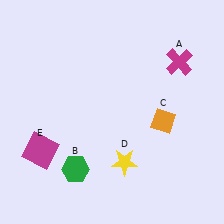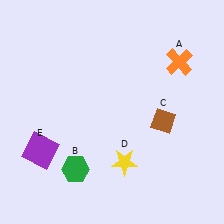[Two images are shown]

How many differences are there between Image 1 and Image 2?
There are 3 differences between the two images.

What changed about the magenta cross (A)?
In Image 1, A is magenta. In Image 2, it changed to orange.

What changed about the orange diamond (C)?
In Image 1, C is orange. In Image 2, it changed to brown.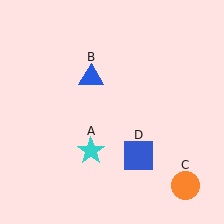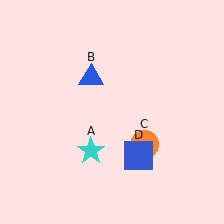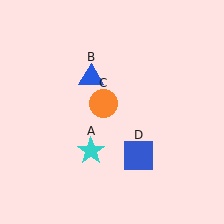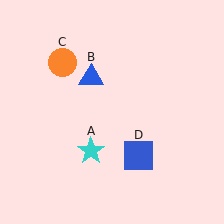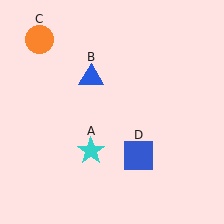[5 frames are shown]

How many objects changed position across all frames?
1 object changed position: orange circle (object C).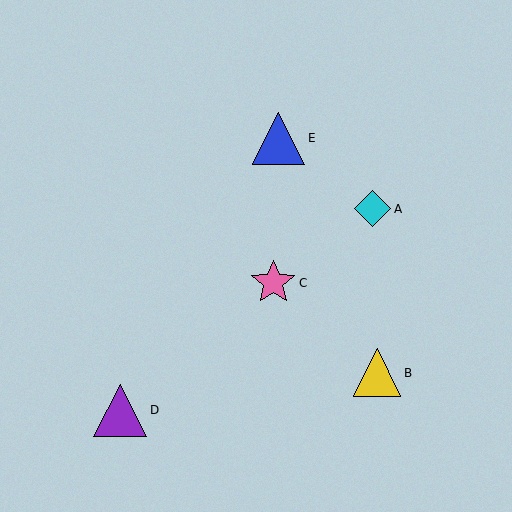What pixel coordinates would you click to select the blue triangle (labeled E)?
Click at (279, 138) to select the blue triangle E.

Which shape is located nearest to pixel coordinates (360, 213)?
The cyan diamond (labeled A) at (373, 209) is nearest to that location.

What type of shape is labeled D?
Shape D is a purple triangle.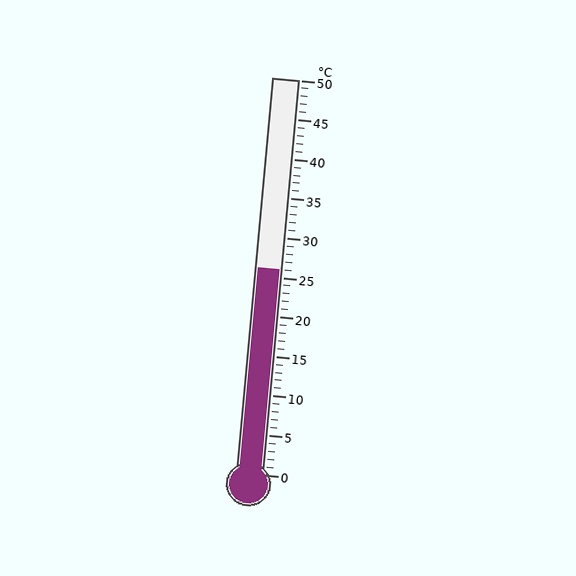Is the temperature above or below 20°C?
The temperature is above 20°C.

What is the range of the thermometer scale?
The thermometer scale ranges from 0°C to 50°C.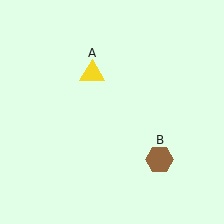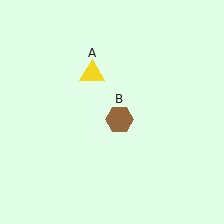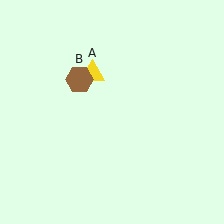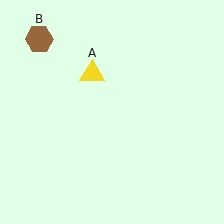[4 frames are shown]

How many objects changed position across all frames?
1 object changed position: brown hexagon (object B).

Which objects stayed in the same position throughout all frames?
Yellow triangle (object A) remained stationary.